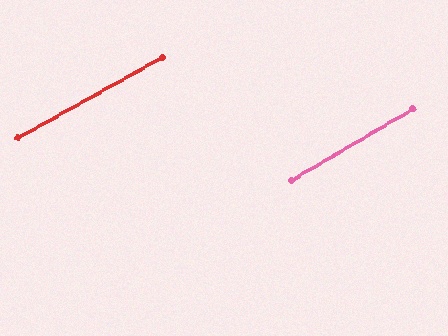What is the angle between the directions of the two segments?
Approximately 2 degrees.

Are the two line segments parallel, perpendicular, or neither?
Parallel — their directions differ by only 1.5°.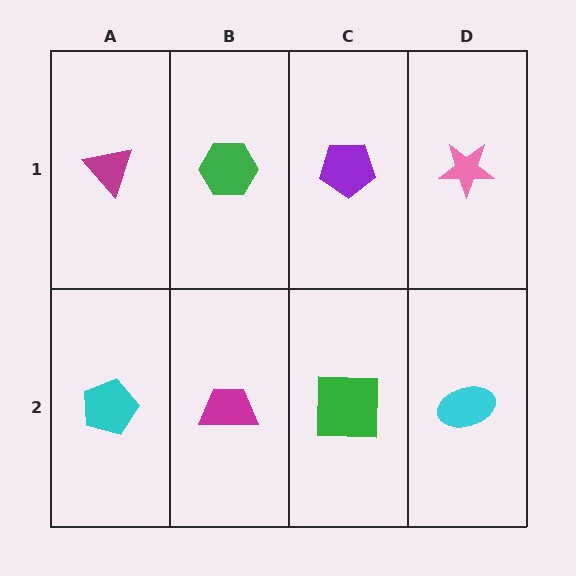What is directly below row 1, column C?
A green square.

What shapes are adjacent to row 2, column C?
A purple pentagon (row 1, column C), a magenta trapezoid (row 2, column B), a cyan ellipse (row 2, column D).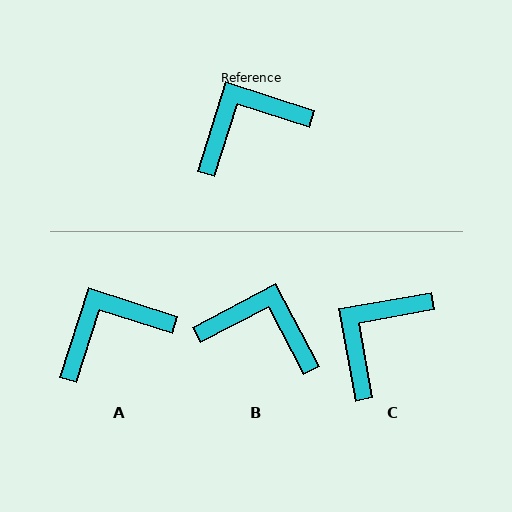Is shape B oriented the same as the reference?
No, it is off by about 45 degrees.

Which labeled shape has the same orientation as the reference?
A.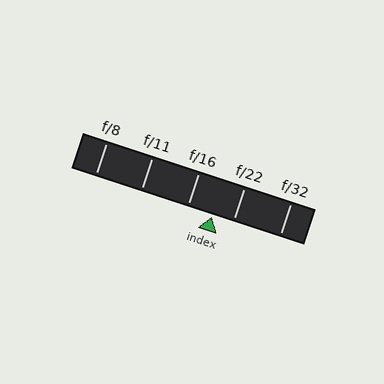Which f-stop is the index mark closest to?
The index mark is closest to f/22.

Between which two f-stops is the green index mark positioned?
The index mark is between f/16 and f/22.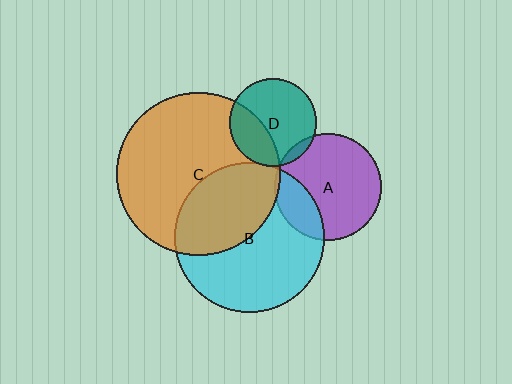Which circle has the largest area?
Circle C (orange).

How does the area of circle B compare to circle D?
Approximately 3.0 times.